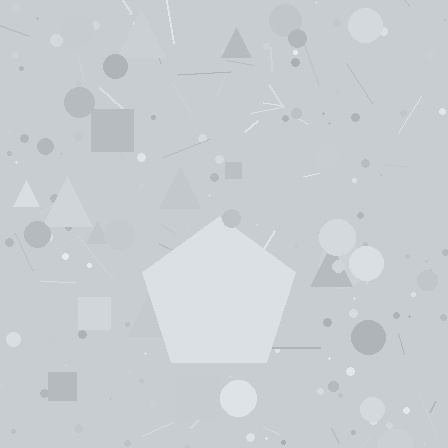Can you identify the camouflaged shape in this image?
The camouflaged shape is a pentagon.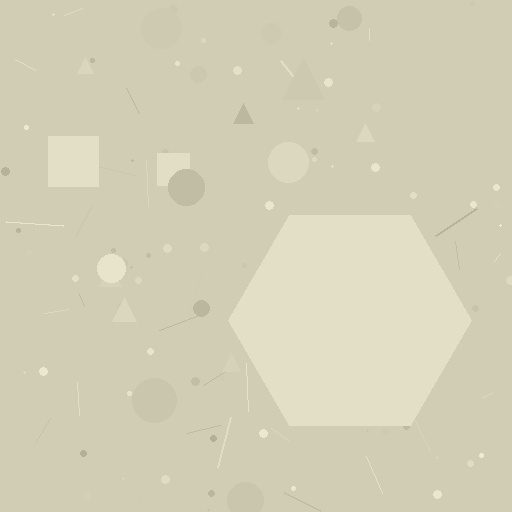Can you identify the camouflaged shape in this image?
The camouflaged shape is a hexagon.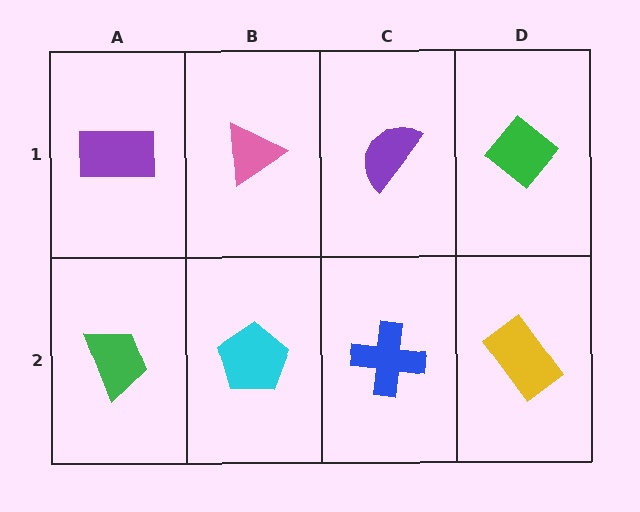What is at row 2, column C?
A blue cross.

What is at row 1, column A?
A purple rectangle.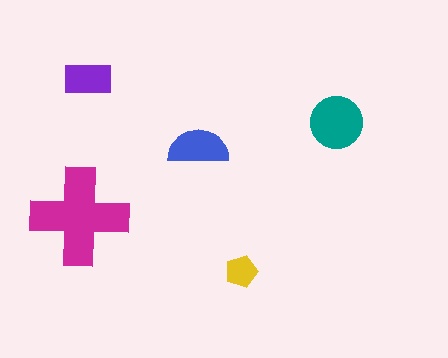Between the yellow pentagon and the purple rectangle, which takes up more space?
The purple rectangle.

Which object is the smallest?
The yellow pentagon.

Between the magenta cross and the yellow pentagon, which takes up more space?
The magenta cross.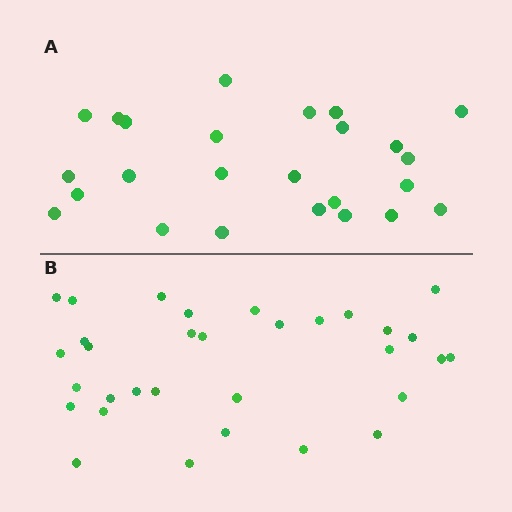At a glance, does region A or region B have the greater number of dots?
Region B (the bottom region) has more dots.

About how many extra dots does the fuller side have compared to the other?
Region B has roughly 8 or so more dots than region A.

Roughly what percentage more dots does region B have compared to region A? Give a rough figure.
About 30% more.